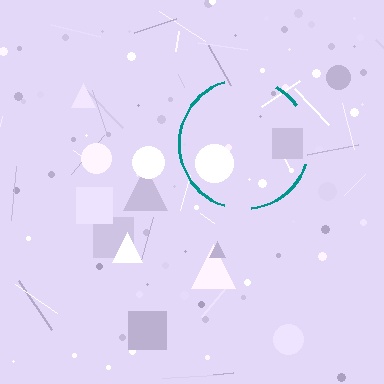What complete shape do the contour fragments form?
The contour fragments form a circle.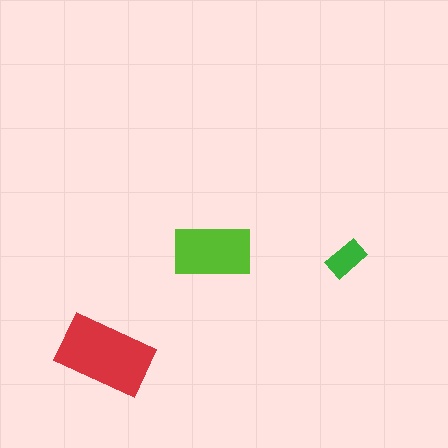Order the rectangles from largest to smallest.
the red one, the lime one, the green one.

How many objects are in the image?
There are 3 objects in the image.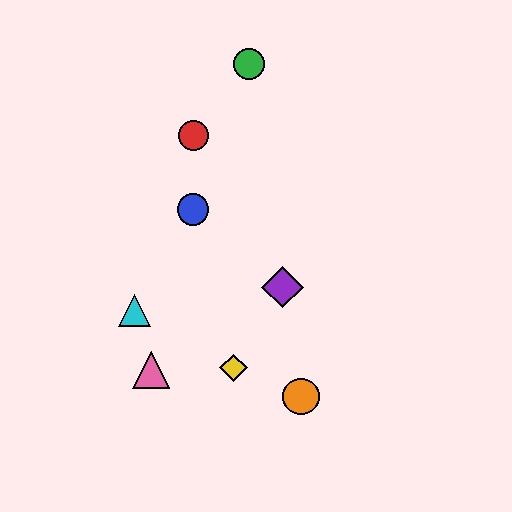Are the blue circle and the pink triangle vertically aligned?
No, the blue circle is at x≈193 and the pink triangle is at x≈151.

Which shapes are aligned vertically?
The red circle, the blue circle are aligned vertically.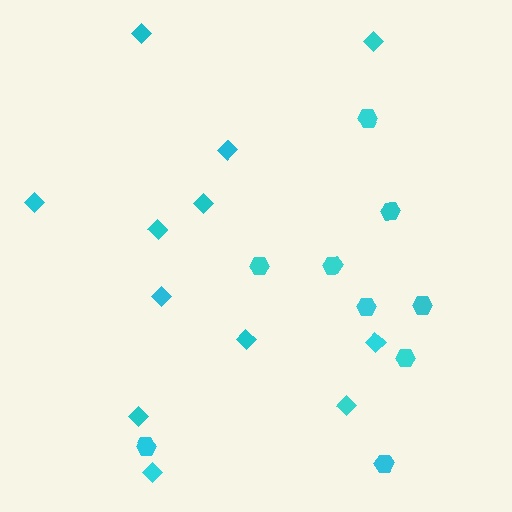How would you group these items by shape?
There are 2 groups: one group of hexagons (9) and one group of diamonds (12).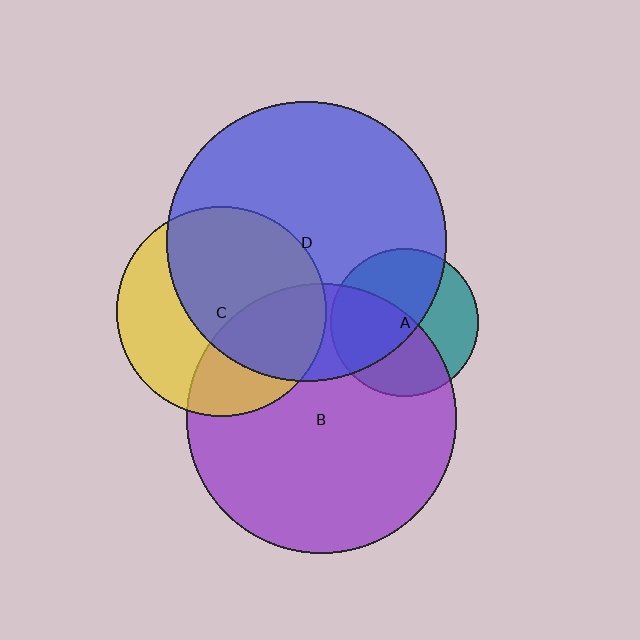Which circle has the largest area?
Circle D (blue).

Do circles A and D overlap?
Yes.